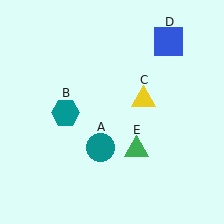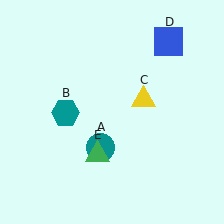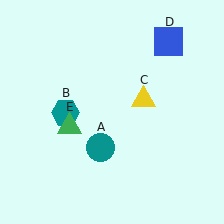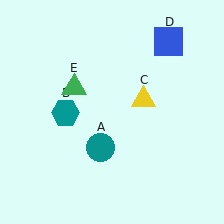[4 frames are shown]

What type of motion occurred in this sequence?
The green triangle (object E) rotated clockwise around the center of the scene.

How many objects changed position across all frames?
1 object changed position: green triangle (object E).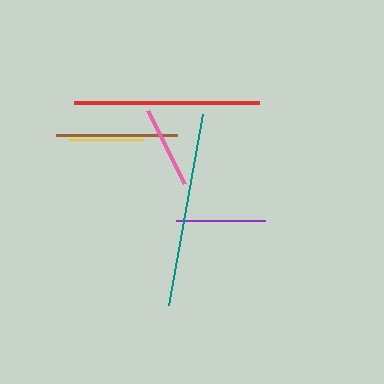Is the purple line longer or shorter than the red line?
The red line is longer than the purple line.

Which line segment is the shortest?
The yellow line is the shortest at approximately 74 pixels.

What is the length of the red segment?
The red segment is approximately 185 pixels long.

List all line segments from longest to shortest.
From longest to shortest: teal, red, brown, purple, pink, yellow.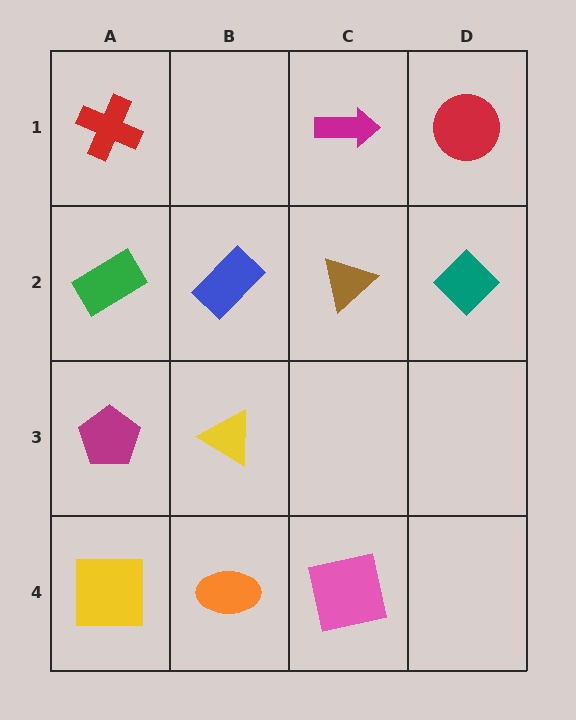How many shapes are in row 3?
2 shapes.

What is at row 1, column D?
A red circle.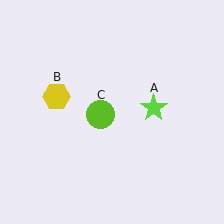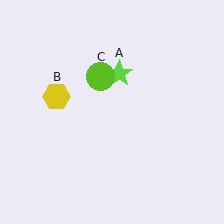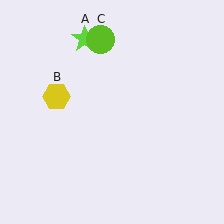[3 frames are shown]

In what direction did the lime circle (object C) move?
The lime circle (object C) moved up.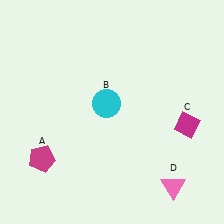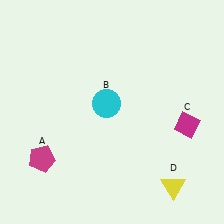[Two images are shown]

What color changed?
The triangle (D) changed from pink in Image 1 to yellow in Image 2.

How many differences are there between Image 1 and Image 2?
There is 1 difference between the two images.